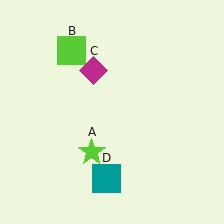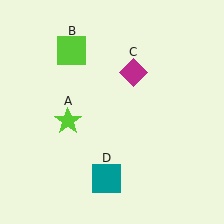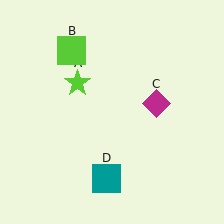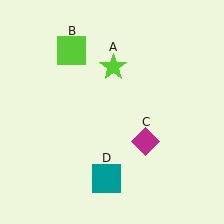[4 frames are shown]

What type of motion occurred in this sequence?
The lime star (object A), magenta diamond (object C) rotated clockwise around the center of the scene.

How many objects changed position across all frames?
2 objects changed position: lime star (object A), magenta diamond (object C).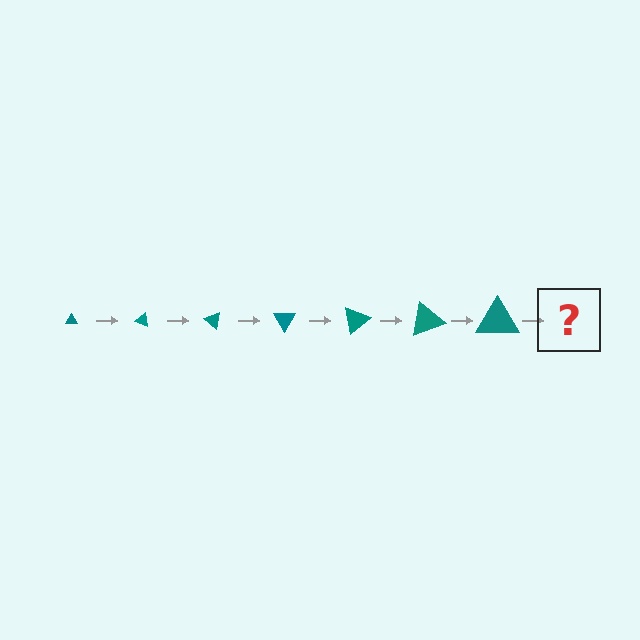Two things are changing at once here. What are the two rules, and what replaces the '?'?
The two rules are that the triangle grows larger each step and it rotates 20 degrees each step. The '?' should be a triangle, larger than the previous one and rotated 140 degrees from the start.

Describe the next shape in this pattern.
It should be a triangle, larger than the previous one and rotated 140 degrees from the start.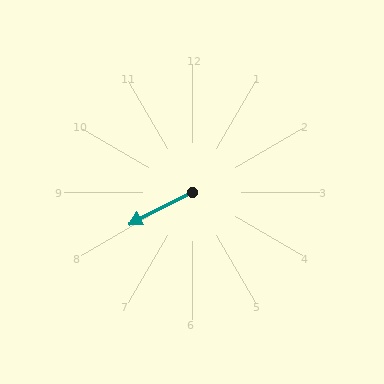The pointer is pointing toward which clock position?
Roughly 8 o'clock.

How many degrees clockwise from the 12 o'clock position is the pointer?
Approximately 243 degrees.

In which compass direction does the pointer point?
Southwest.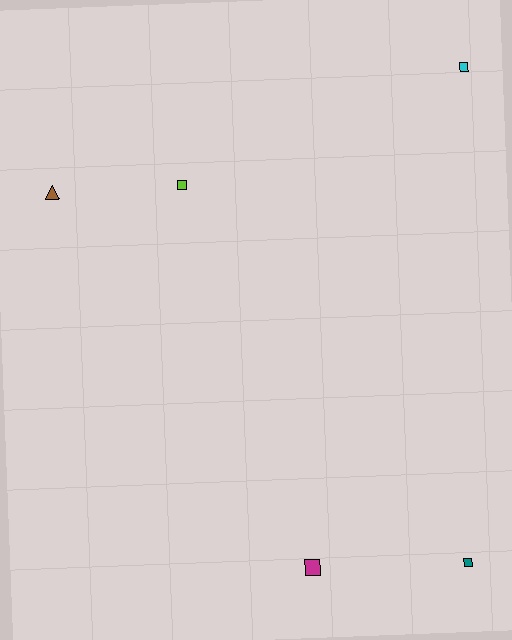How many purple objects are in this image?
There are no purple objects.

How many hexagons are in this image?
There are no hexagons.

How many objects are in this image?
There are 5 objects.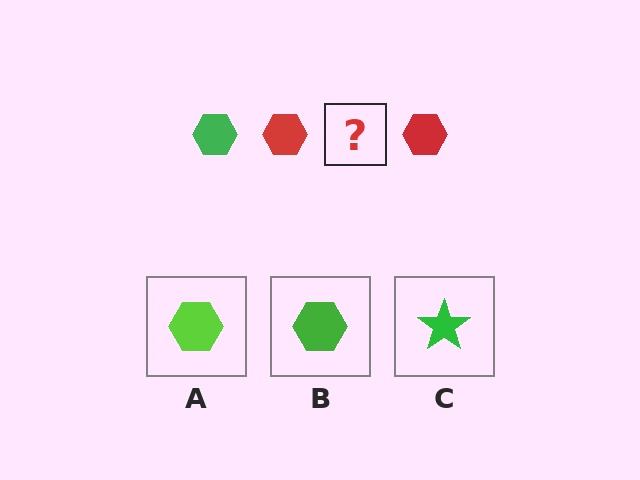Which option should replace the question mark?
Option B.